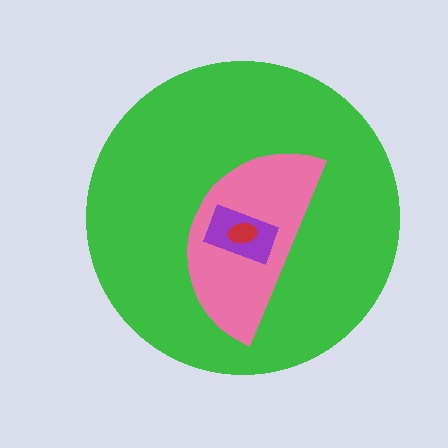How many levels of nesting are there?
4.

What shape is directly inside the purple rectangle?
The red ellipse.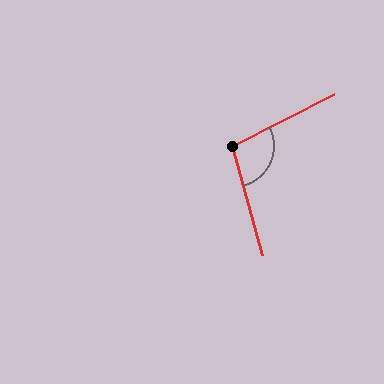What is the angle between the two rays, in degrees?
Approximately 102 degrees.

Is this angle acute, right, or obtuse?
It is obtuse.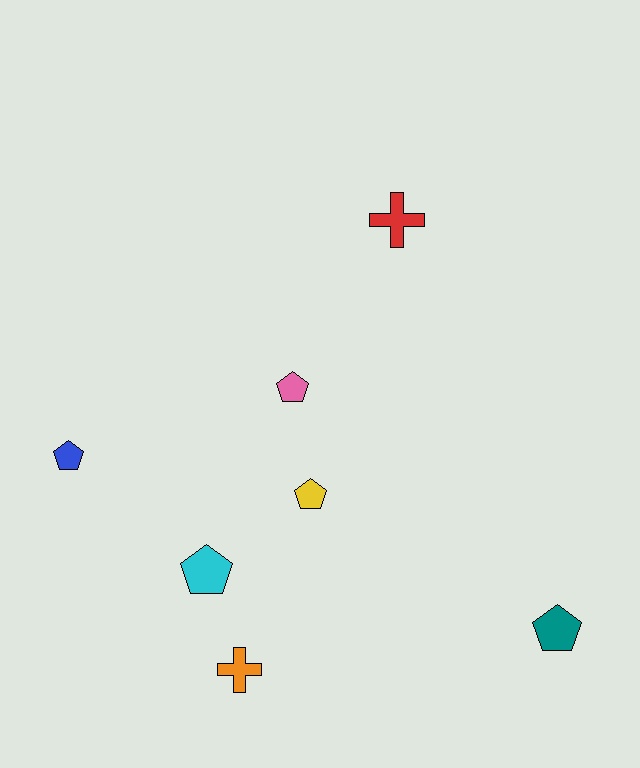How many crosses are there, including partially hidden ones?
There are 2 crosses.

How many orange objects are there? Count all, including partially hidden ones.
There is 1 orange object.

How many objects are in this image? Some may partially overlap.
There are 7 objects.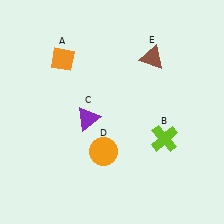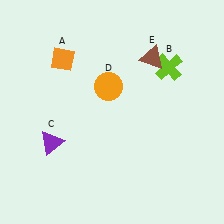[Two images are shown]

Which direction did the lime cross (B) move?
The lime cross (B) moved up.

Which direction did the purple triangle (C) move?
The purple triangle (C) moved left.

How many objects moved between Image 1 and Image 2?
3 objects moved between the two images.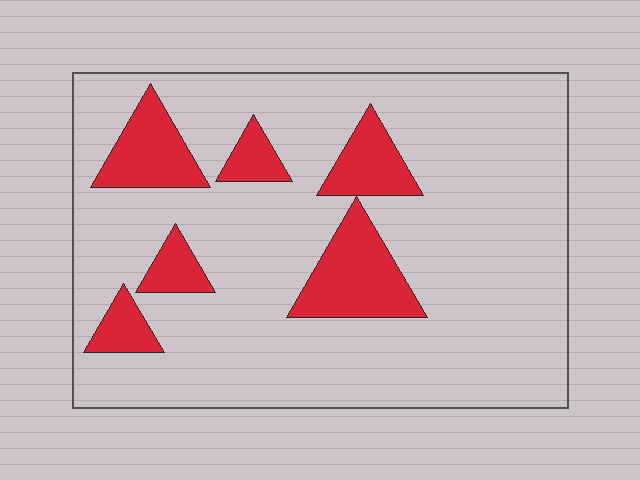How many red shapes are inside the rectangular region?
6.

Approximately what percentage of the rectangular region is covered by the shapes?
Approximately 15%.